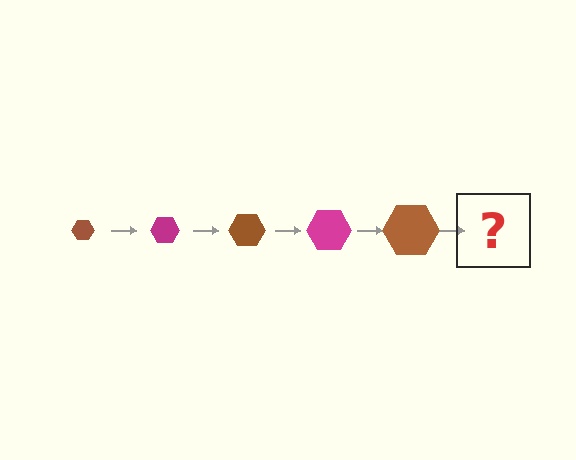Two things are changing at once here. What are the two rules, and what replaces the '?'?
The two rules are that the hexagon grows larger each step and the color cycles through brown and magenta. The '?' should be a magenta hexagon, larger than the previous one.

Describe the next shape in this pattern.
It should be a magenta hexagon, larger than the previous one.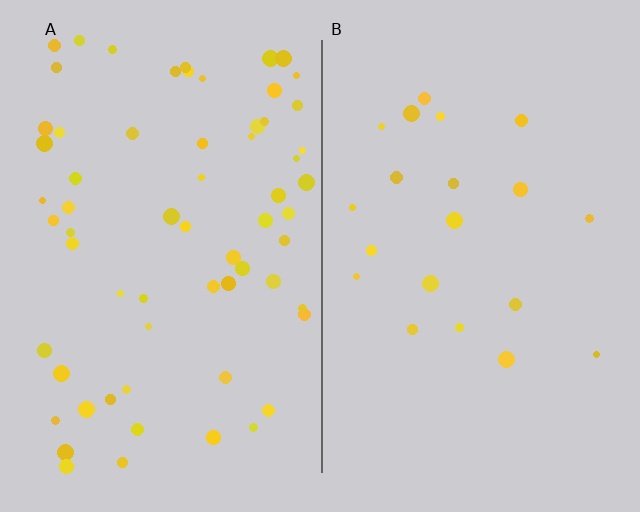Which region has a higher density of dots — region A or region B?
A (the left).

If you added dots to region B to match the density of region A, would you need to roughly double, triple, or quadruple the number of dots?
Approximately triple.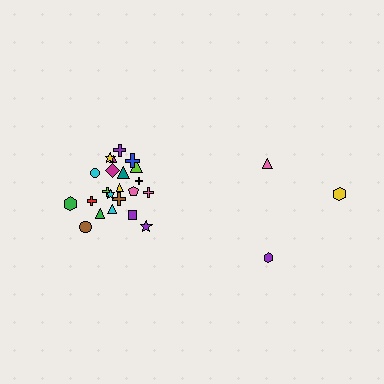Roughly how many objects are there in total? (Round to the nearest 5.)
Roughly 25 objects in total.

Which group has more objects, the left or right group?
The left group.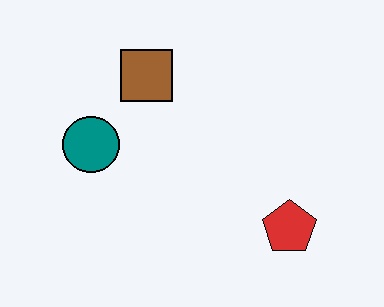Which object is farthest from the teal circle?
The red pentagon is farthest from the teal circle.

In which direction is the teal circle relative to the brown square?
The teal circle is below the brown square.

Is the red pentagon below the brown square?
Yes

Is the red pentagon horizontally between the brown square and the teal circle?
No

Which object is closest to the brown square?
The teal circle is closest to the brown square.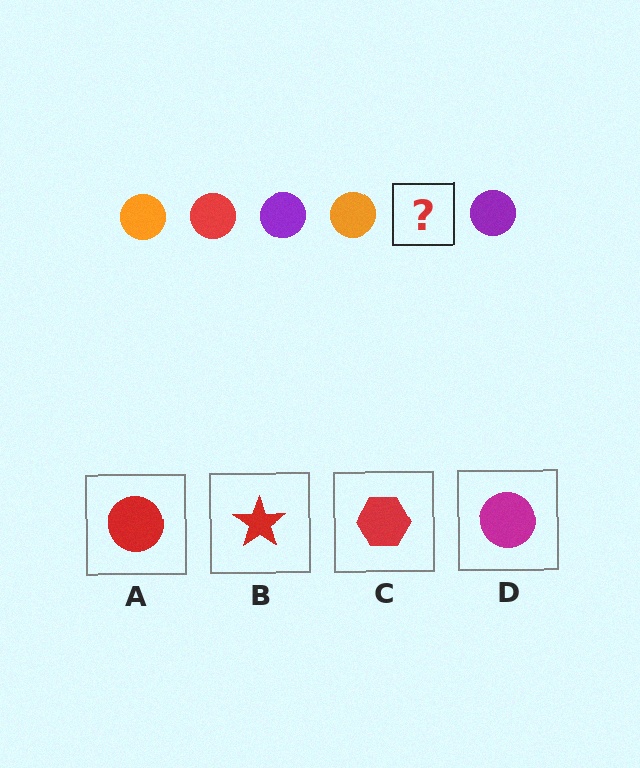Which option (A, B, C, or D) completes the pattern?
A.